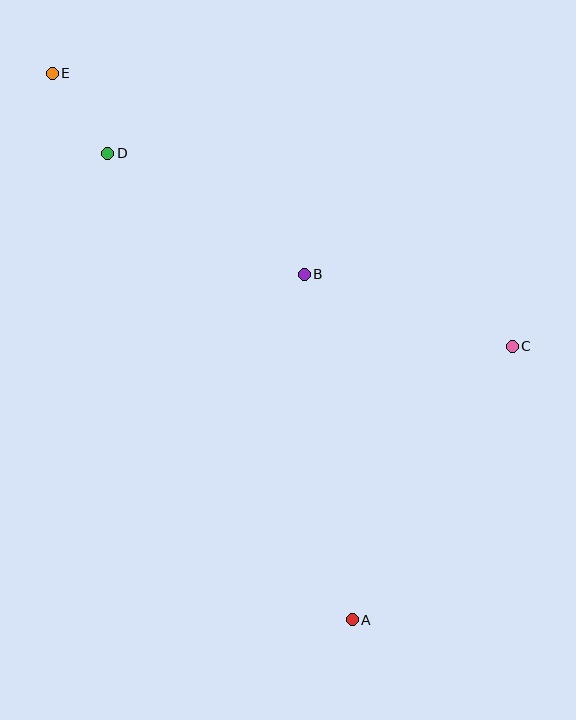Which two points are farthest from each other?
Points A and E are farthest from each other.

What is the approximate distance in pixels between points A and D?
The distance between A and D is approximately 527 pixels.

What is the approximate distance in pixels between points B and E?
The distance between B and E is approximately 322 pixels.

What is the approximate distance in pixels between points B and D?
The distance between B and D is approximately 231 pixels.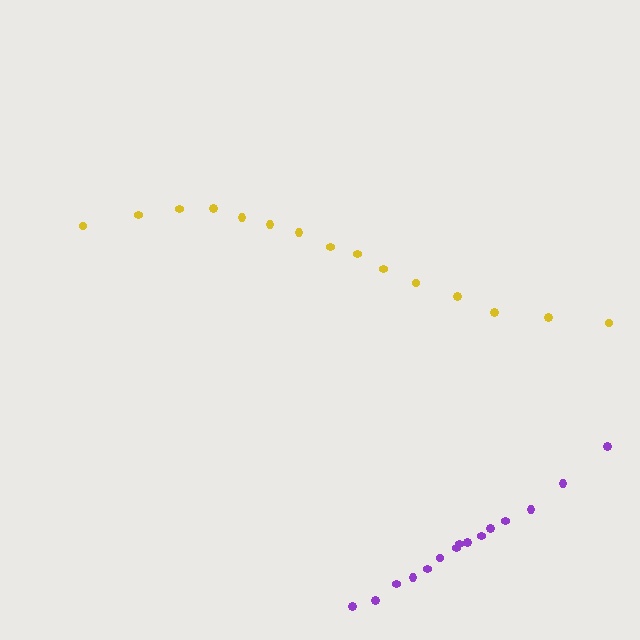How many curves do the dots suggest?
There are 2 distinct paths.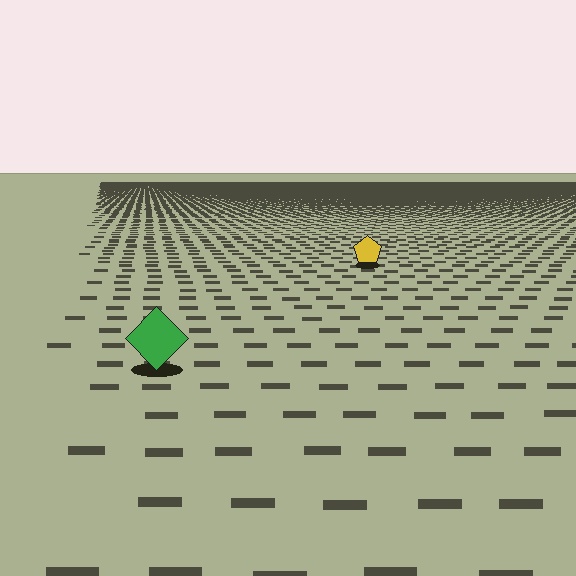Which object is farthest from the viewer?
The yellow pentagon is farthest from the viewer. It appears smaller and the ground texture around it is denser.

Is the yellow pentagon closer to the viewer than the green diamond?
No. The green diamond is closer — you can tell from the texture gradient: the ground texture is coarser near it.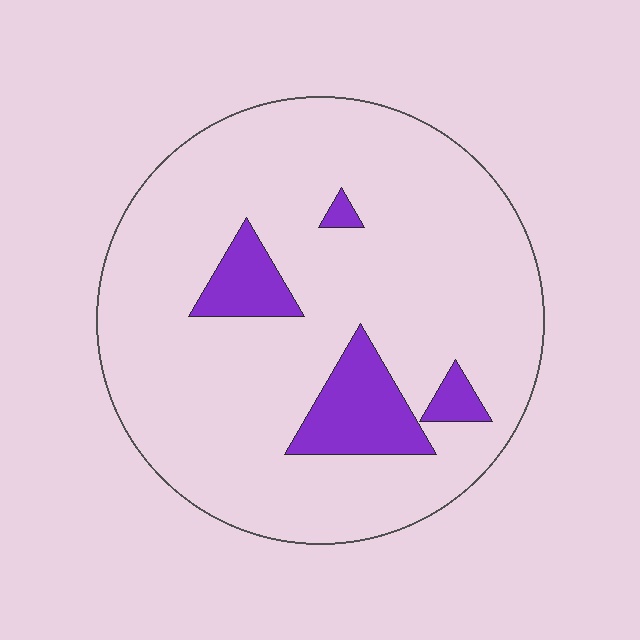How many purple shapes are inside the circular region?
4.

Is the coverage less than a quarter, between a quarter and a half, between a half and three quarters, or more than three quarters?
Less than a quarter.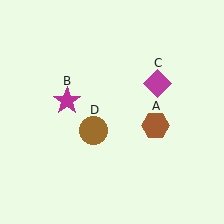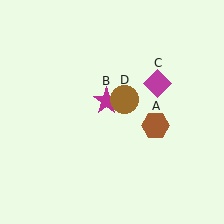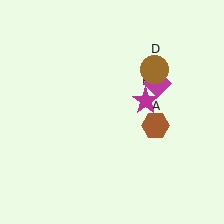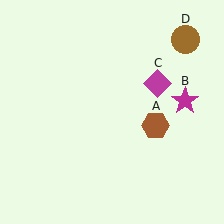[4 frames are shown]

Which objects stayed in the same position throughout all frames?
Brown hexagon (object A) and magenta diamond (object C) remained stationary.